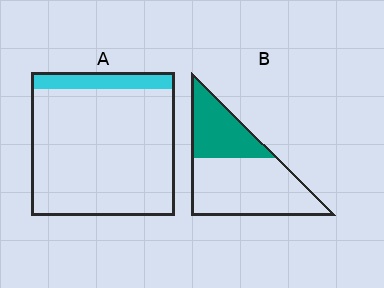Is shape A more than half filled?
No.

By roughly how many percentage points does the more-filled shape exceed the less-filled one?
By roughly 25 percentage points (B over A).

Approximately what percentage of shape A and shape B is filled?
A is approximately 10% and B is approximately 35%.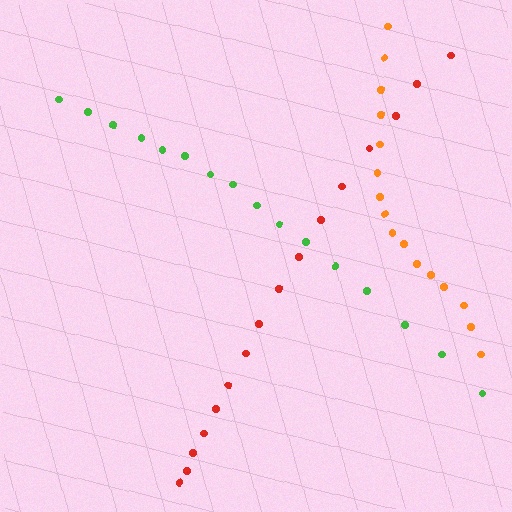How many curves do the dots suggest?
There are 3 distinct paths.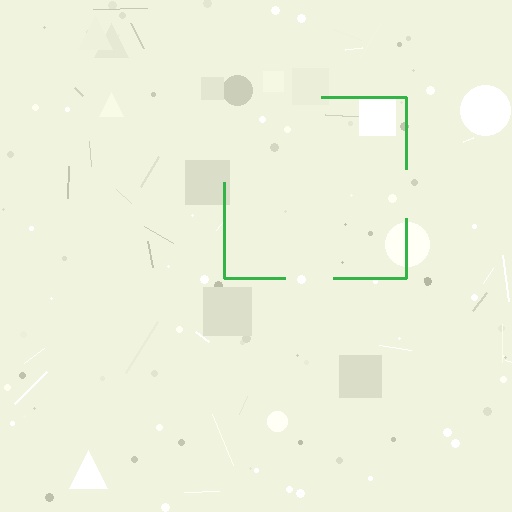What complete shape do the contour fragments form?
The contour fragments form a square.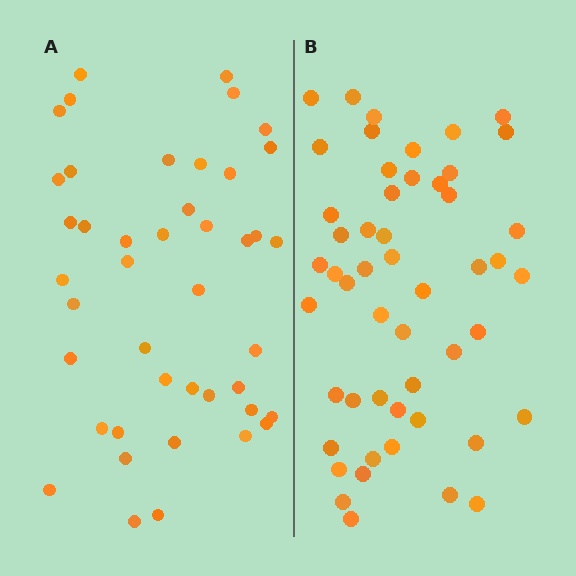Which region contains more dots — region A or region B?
Region B (the right region) has more dots.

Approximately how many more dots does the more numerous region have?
Region B has roughly 8 or so more dots than region A.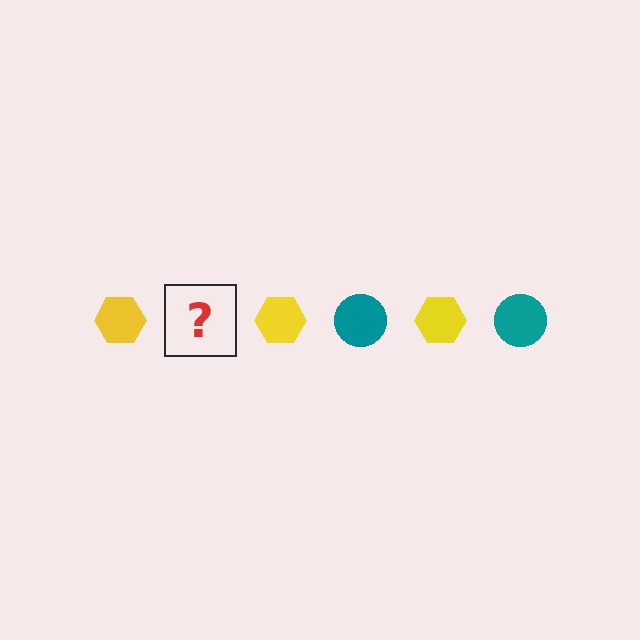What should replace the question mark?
The question mark should be replaced with a teal circle.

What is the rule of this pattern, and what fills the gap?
The rule is that the pattern alternates between yellow hexagon and teal circle. The gap should be filled with a teal circle.